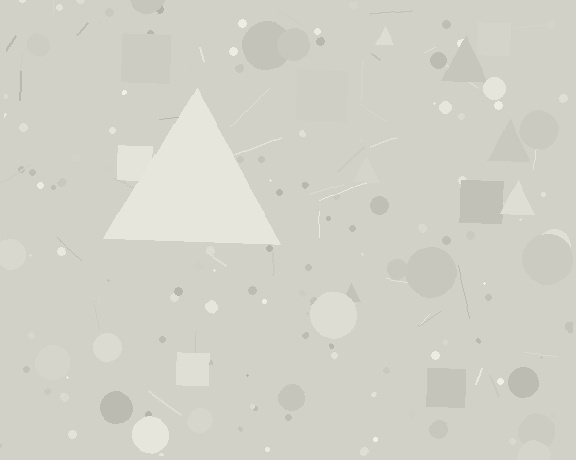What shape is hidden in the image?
A triangle is hidden in the image.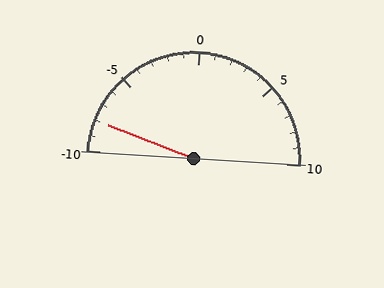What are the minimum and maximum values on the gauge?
The gauge ranges from -10 to 10.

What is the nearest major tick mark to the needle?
The nearest major tick mark is -10.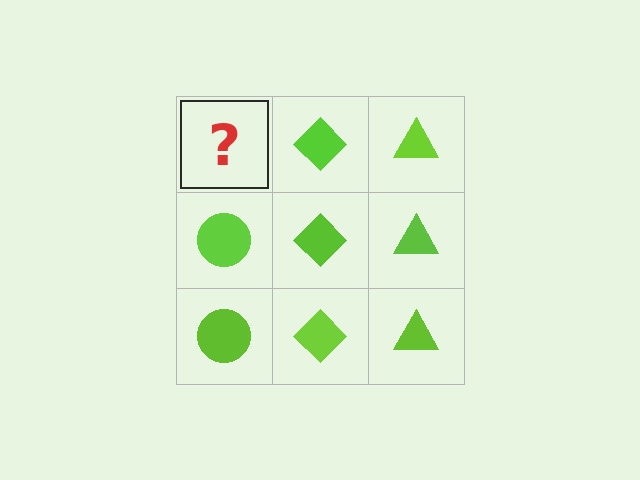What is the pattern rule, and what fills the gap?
The rule is that each column has a consistent shape. The gap should be filled with a lime circle.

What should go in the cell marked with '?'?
The missing cell should contain a lime circle.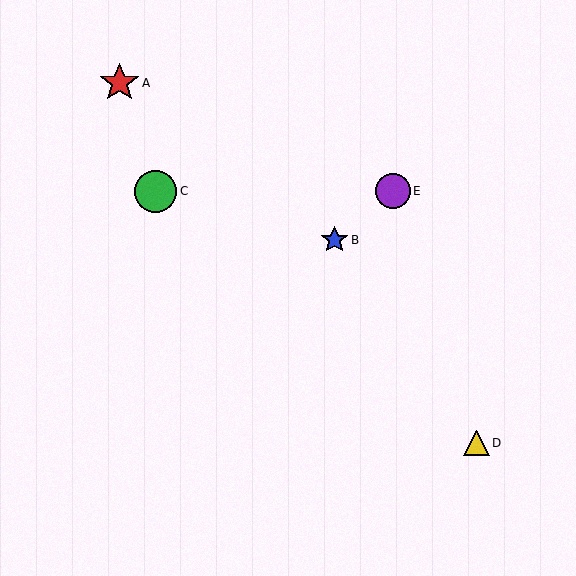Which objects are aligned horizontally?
Objects C, E are aligned horizontally.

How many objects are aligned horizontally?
2 objects (C, E) are aligned horizontally.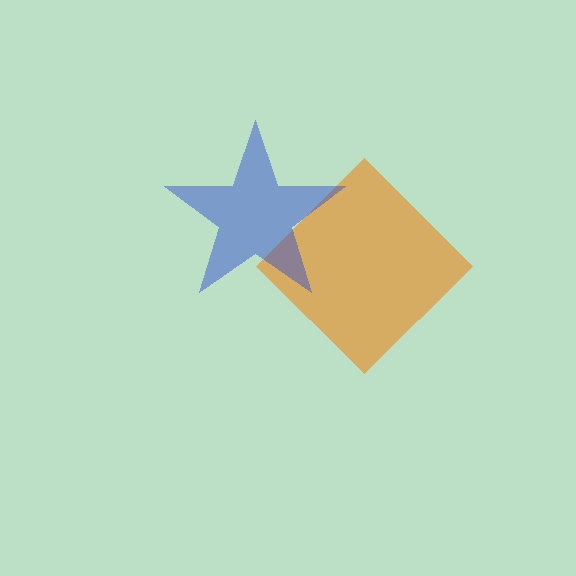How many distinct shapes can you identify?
There are 2 distinct shapes: an orange diamond, a blue star.